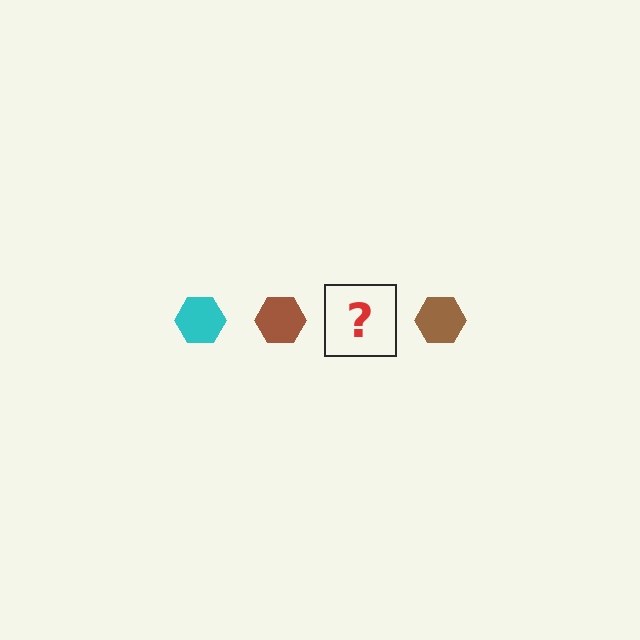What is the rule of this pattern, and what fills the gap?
The rule is that the pattern cycles through cyan, brown hexagons. The gap should be filled with a cyan hexagon.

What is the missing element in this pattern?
The missing element is a cyan hexagon.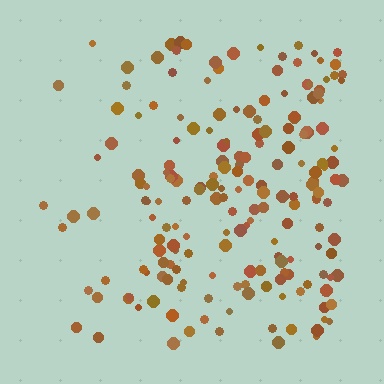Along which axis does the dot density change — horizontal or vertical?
Horizontal.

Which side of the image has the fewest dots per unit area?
The left.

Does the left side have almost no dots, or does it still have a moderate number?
Still a moderate number, just noticeably fewer than the right.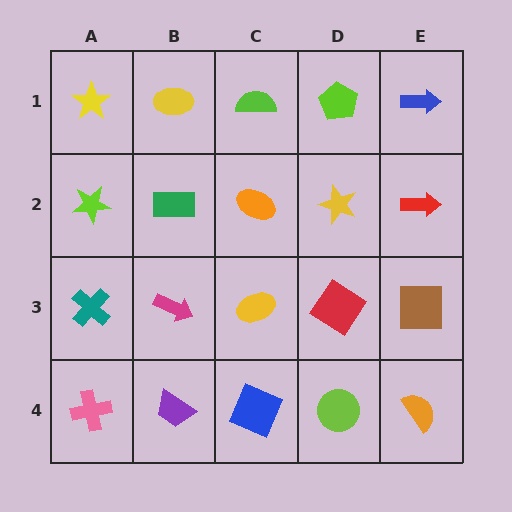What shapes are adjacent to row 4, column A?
A teal cross (row 3, column A), a purple trapezoid (row 4, column B).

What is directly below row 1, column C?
An orange ellipse.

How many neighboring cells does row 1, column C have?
3.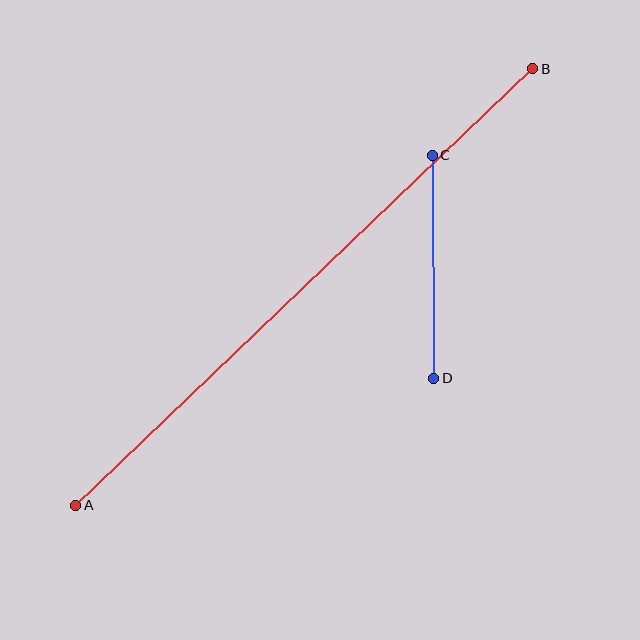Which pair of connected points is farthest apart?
Points A and B are farthest apart.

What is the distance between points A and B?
The distance is approximately 632 pixels.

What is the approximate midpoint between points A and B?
The midpoint is at approximately (304, 287) pixels.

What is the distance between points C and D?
The distance is approximately 223 pixels.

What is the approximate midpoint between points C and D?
The midpoint is at approximately (433, 267) pixels.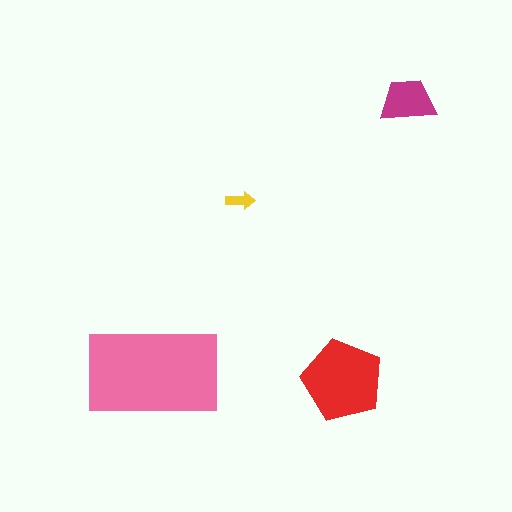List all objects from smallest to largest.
The yellow arrow, the magenta trapezoid, the red pentagon, the pink rectangle.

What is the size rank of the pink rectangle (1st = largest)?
1st.